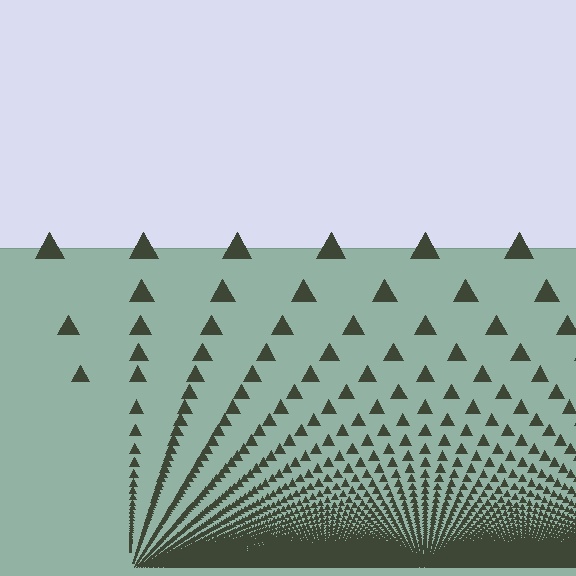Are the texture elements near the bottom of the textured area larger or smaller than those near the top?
Smaller. The gradient is inverted — elements near the bottom are smaller and denser.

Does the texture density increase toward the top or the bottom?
Density increases toward the bottom.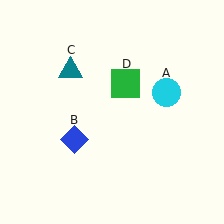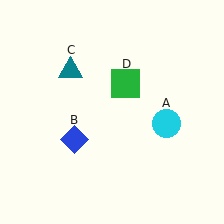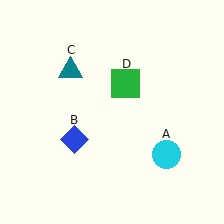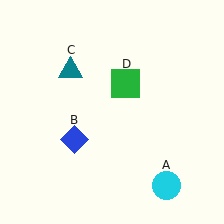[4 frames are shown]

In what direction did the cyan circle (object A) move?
The cyan circle (object A) moved down.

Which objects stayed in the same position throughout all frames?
Blue diamond (object B) and teal triangle (object C) and green square (object D) remained stationary.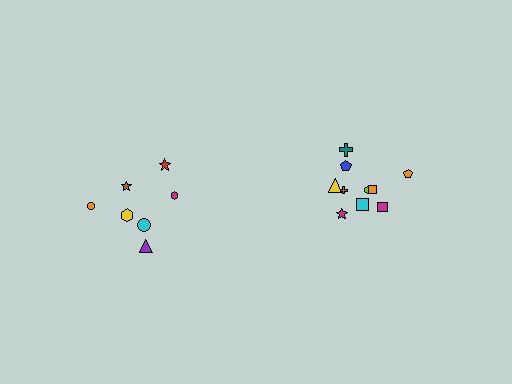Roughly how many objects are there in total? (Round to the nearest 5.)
Roughly 15 objects in total.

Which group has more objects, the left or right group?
The right group.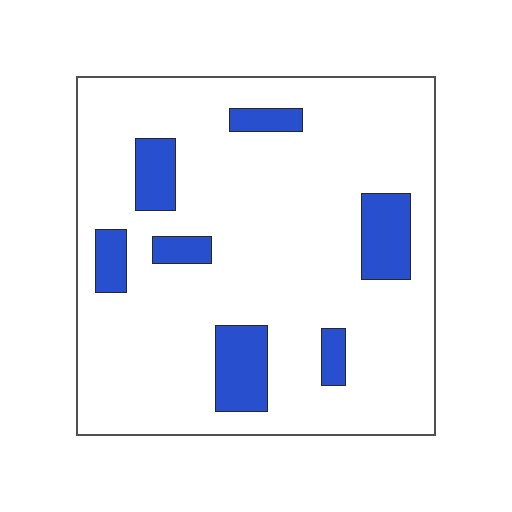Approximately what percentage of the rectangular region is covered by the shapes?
Approximately 15%.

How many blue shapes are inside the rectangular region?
7.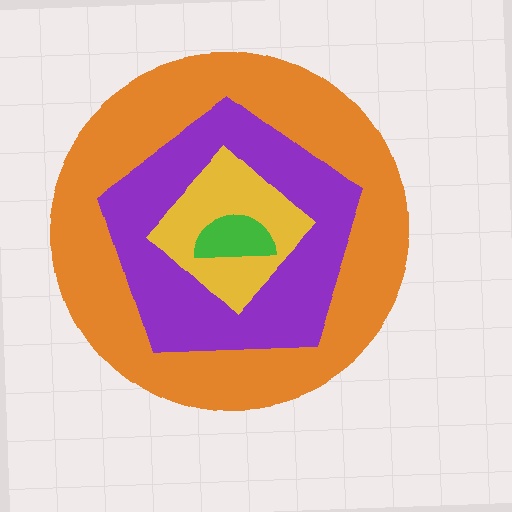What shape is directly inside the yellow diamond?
The green semicircle.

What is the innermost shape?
The green semicircle.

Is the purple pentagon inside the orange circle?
Yes.